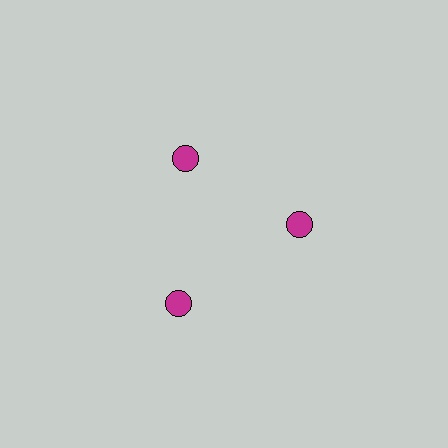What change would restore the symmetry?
The symmetry would be restored by moving it inward, back onto the ring so that all 3 circles sit at equal angles and equal distance from the center.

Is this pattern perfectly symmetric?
No. The 3 magenta circles are arranged in a ring, but one element near the 7 o'clock position is pushed outward from the center, breaking the 3-fold rotational symmetry.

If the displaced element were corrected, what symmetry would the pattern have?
It would have 3-fold rotational symmetry — the pattern would map onto itself every 120 degrees.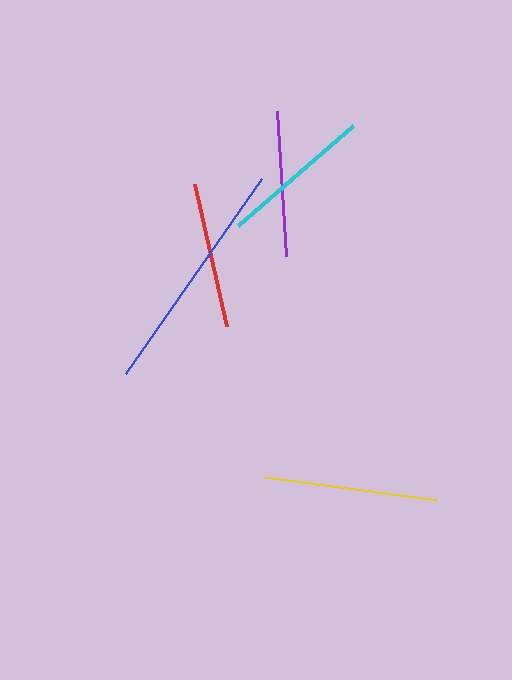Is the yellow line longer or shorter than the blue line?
The blue line is longer than the yellow line.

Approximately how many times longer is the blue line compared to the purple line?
The blue line is approximately 1.6 times the length of the purple line.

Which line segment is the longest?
The blue line is the longest at approximately 237 pixels.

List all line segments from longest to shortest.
From longest to shortest: blue, yellow, cyan, purple, red.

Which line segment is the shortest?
The red line is the shortest at approximately 145 pixels.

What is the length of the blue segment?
The blue segment is approximately 237 pixels long.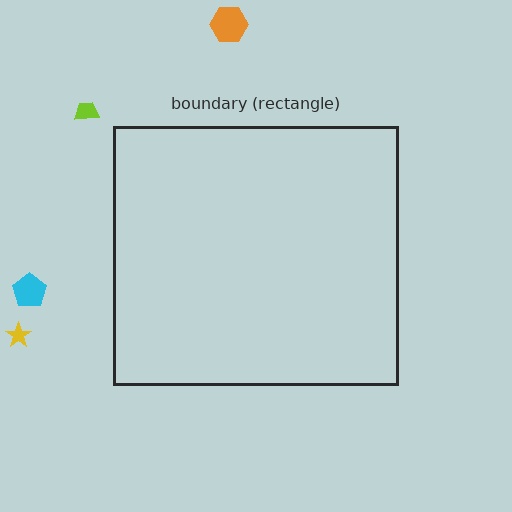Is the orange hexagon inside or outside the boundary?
Outside.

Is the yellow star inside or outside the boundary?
Outside.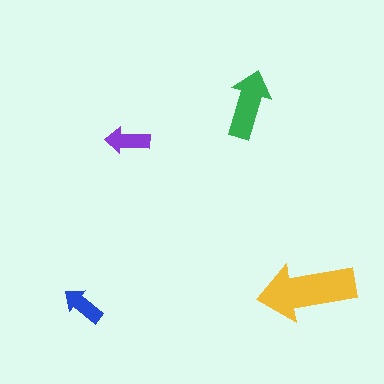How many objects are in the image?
There are 4 objects in the image.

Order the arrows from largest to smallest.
the yellow one, the green one, the purple one, the blue one.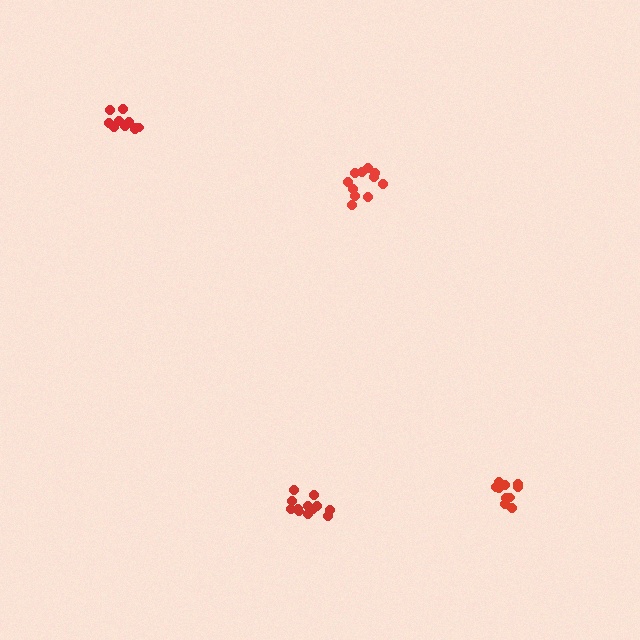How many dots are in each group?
Group 1: 10 dots, Group 2: 11 dots, Group 3: 10 dots, Group 4: 13 dots (44 total).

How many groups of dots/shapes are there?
There are 4 groups.